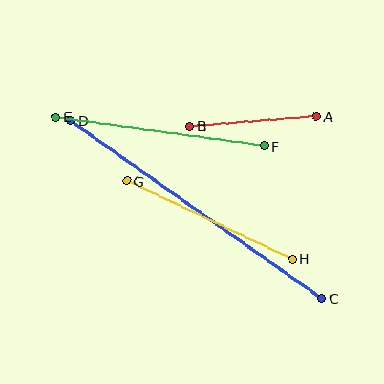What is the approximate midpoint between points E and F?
The midpoint is at approximately (160, 132) pixels.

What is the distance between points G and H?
The distance is approximately 183 pixels.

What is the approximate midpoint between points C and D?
The midpoint is at approximately (197, 210) pixels.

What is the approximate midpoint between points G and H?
The midpoint is at approximately (210, 220) pixels.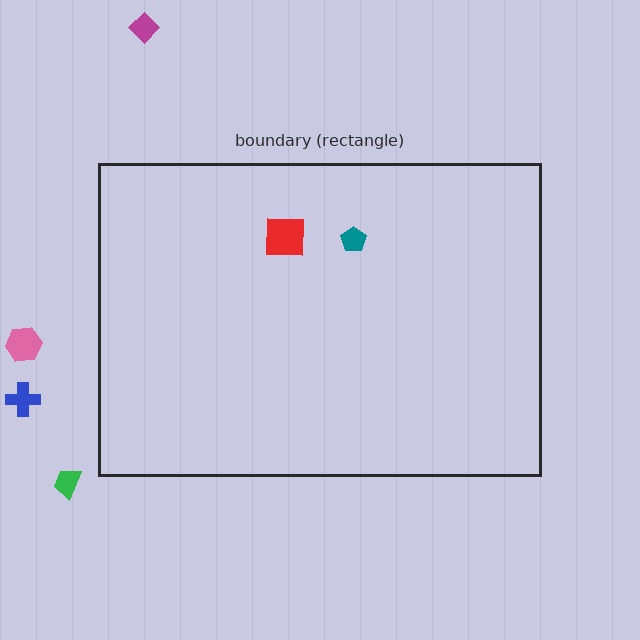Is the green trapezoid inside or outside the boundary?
Outside.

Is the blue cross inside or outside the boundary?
Outside.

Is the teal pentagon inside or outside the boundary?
Inside.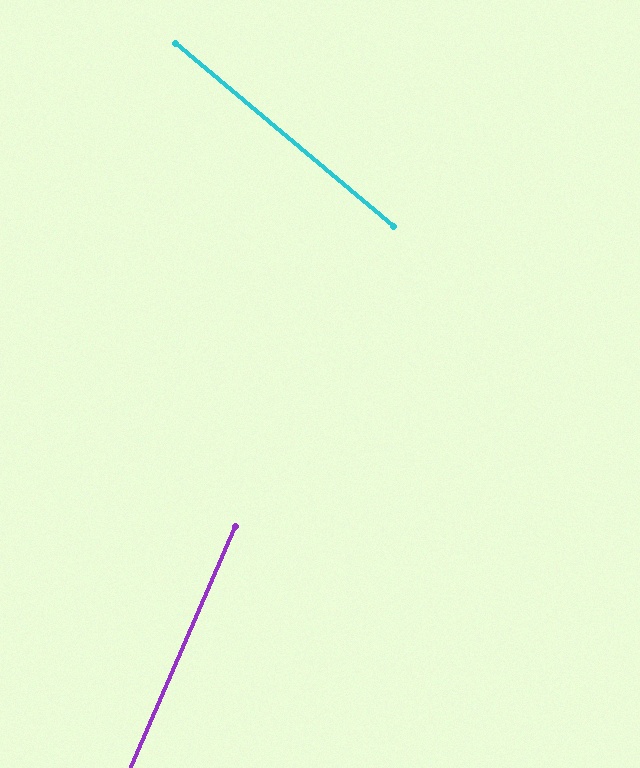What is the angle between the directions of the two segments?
Approximately 73 degrees.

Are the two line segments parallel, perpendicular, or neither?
Neither parallel nor perpendicular — they differ by about 73°.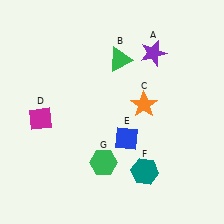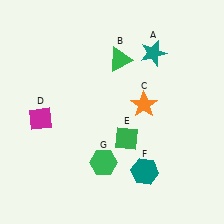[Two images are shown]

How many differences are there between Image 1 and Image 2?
There are 2 differences between the two images.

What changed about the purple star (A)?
In Image 1, A is purple. In Image 2, it changed to teal.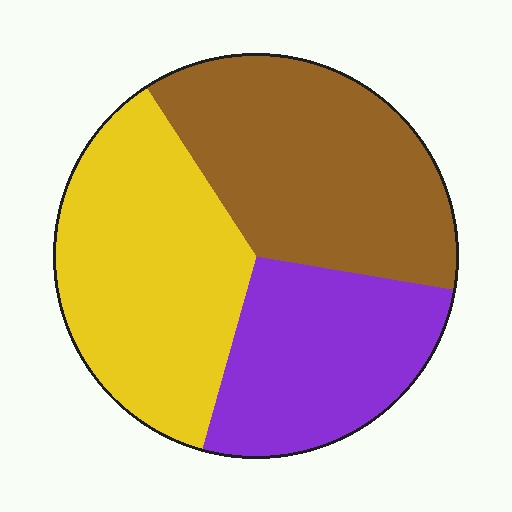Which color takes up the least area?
Purple, at roughly 25%.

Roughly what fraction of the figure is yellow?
Yellow covers about 35% of the figure.